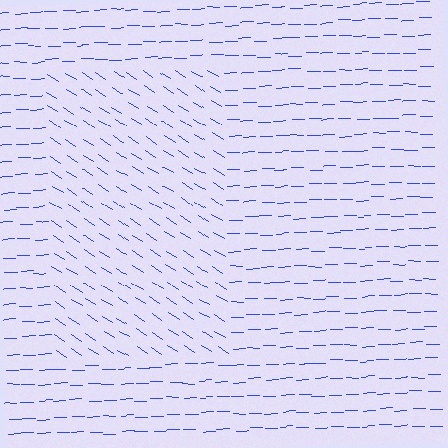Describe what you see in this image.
The image is filled with small blue line segments. A rectangle region in the image has lines oriented differently from the surrounding lines, creating a visible texture boundary.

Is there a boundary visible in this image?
Yes, there is a texture boundary formed by a change in line orientation.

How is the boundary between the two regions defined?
The boundary is defined purely by a change in line orientation (approximately 33 degrees difference). All lines are the same color and thickness.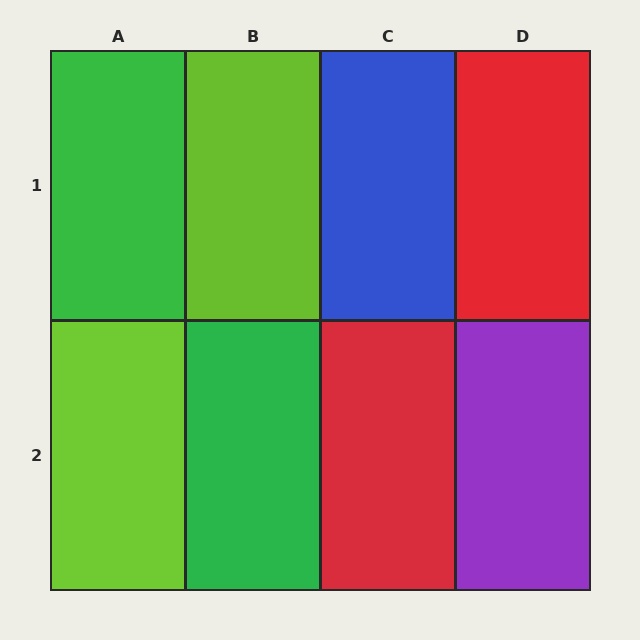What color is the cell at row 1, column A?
Green.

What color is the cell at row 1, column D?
Red.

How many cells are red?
2 cells are red.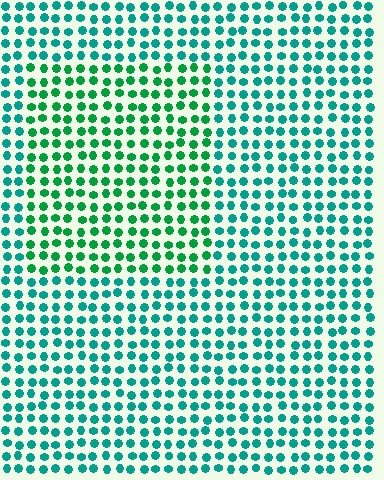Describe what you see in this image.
The image is filled with small teal elements in a uniform arrangement. A rectangle-shaped region is visible where the elements are tinted to a slightly different hue, forming a subtle color boundary.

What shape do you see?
I see a rectangle.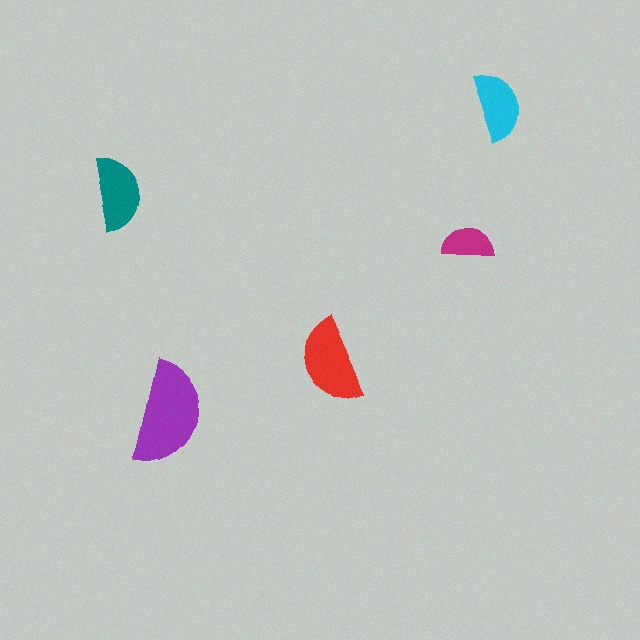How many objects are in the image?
There are 5 objects in the image.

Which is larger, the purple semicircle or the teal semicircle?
The purple one.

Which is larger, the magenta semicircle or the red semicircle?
The red one.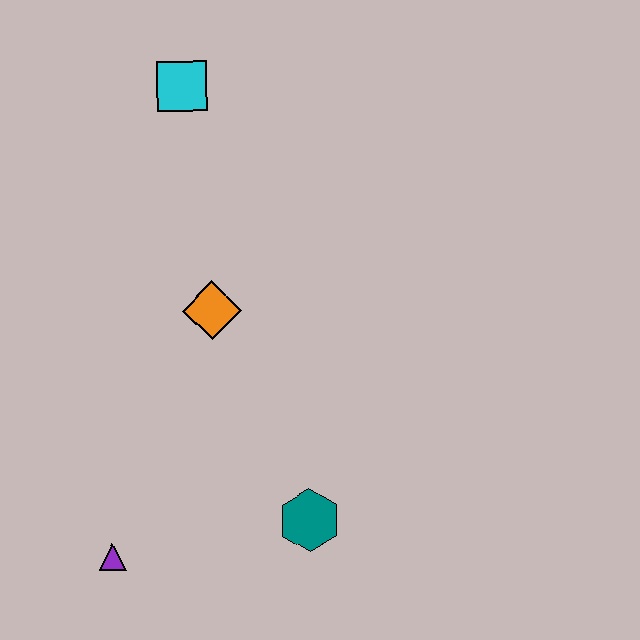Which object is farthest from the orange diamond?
The purple triangle is farthest from the orange diamond.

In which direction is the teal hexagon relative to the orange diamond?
The teal hexagon is below the orange diamond.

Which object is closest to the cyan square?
The orange diamond is closest to the cyan square.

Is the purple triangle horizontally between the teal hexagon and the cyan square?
No